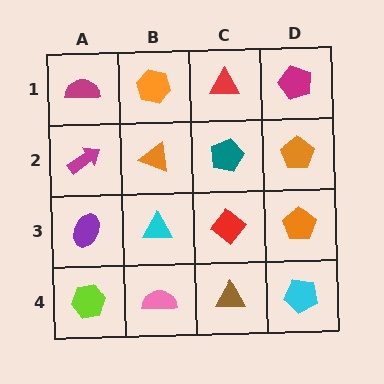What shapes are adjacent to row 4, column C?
A red diamond (row 3, column C), a pink semicircle (row 4, column B), a cyan pentagon (row 4, column D).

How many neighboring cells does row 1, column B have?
3.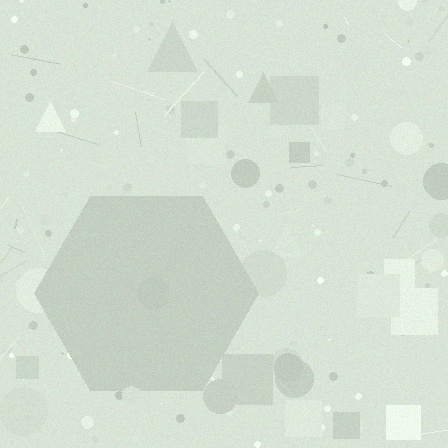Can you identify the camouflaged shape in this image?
The camouflaged shape is a hexagon.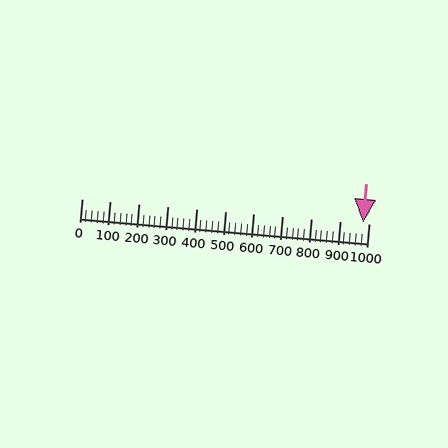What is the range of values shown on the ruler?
The ruler shows values from 0 to 1000.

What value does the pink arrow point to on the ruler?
The pink arrow points to approximately 980.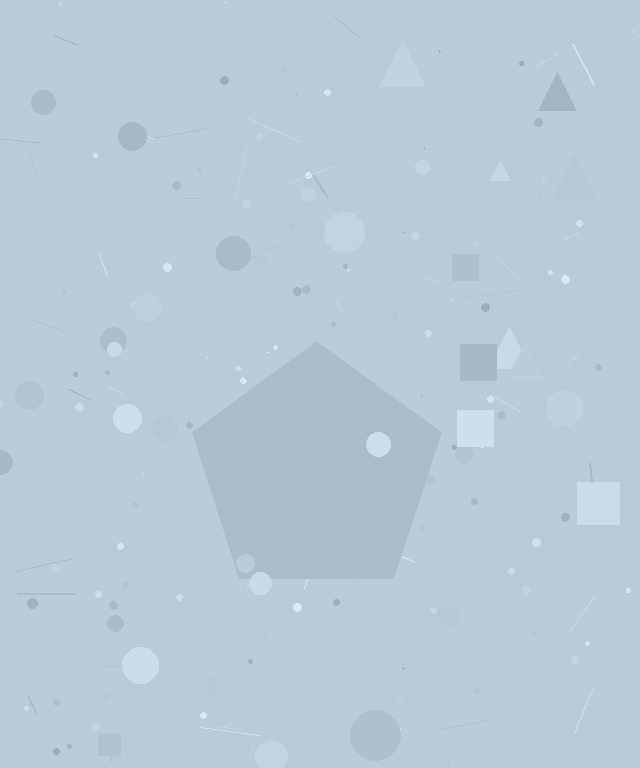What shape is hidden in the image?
A pentagon is hidden in the image.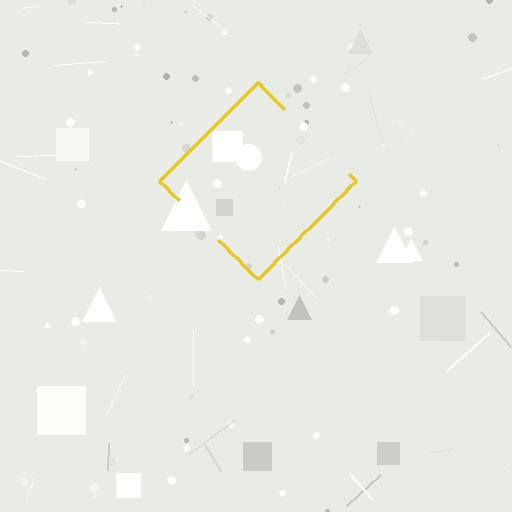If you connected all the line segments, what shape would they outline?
They would outline a diamond.